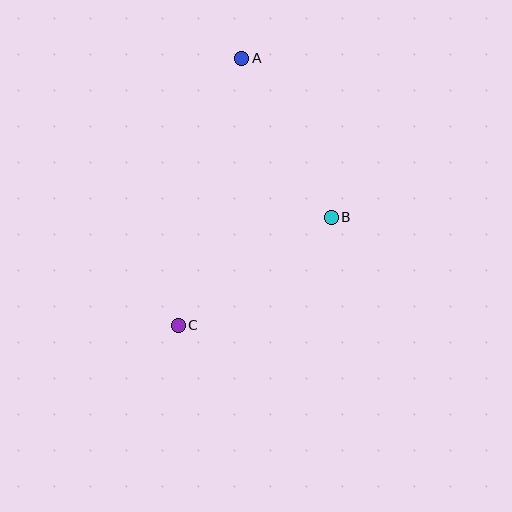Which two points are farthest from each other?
Points A and C are farthest from each other.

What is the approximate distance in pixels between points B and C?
The distance between B and C is approximately 187 pixels.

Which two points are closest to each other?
Points A and B are closest to each other.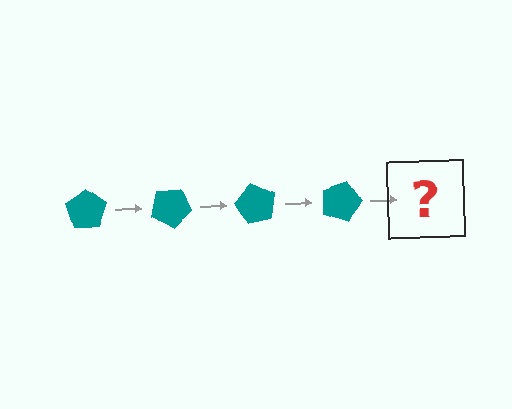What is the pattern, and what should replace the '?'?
The pattern is that the pentagon rotates 30 degrees each step. The '?' should be a teal pentagon rotated 120 degrees.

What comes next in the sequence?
The next element should be a teal pentagon rotated 120 degrees.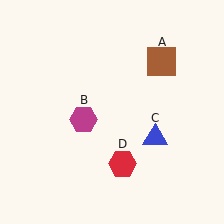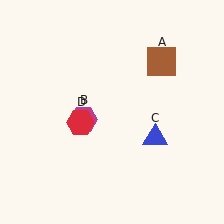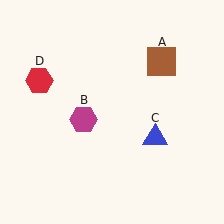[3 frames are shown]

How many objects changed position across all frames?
1 object changed position: red hexagon (object D).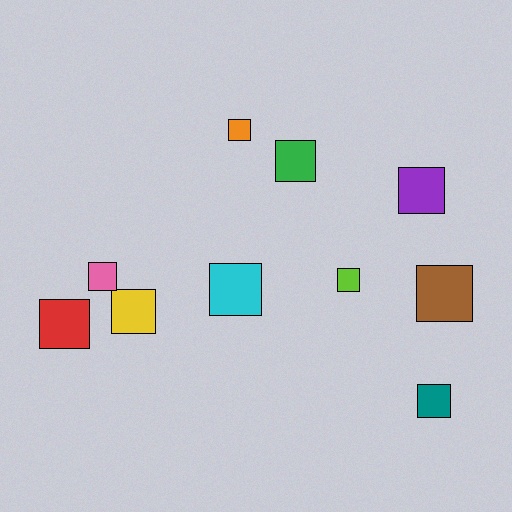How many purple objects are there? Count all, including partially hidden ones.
There is 1 purple object.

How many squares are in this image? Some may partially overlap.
There are 10 squares.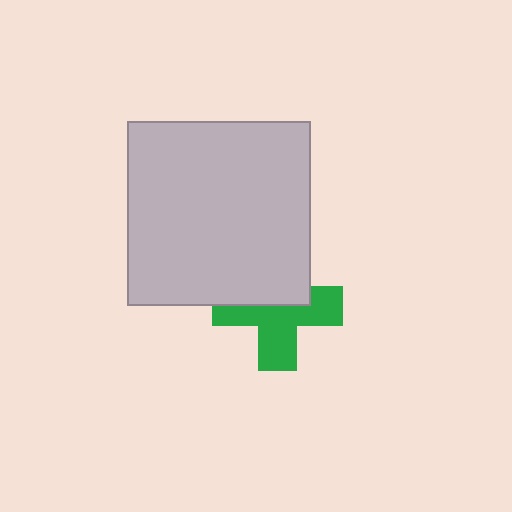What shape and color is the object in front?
The object in front is a light gray square.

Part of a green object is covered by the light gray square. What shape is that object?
It is a cross.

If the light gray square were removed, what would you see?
You would see the complete green cross.